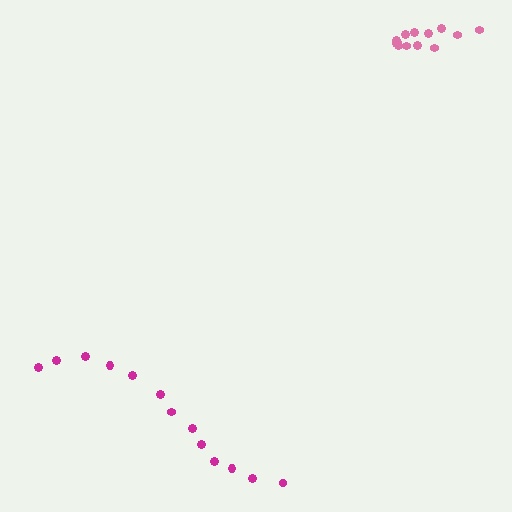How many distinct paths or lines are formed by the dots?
There are 2 distinct paths.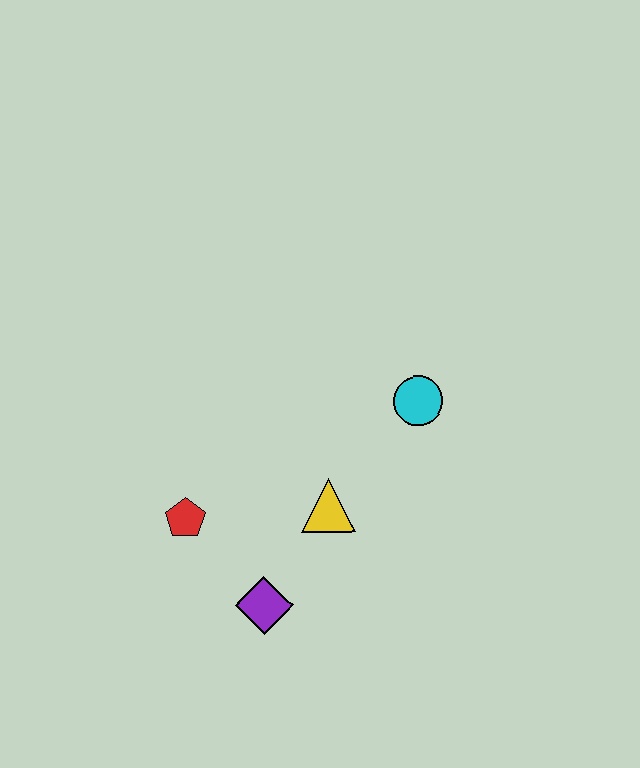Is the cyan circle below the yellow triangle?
No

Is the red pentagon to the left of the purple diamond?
Yes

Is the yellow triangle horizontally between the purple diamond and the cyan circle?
Yes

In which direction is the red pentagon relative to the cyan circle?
The red pentagon is to the left of the cyan circle.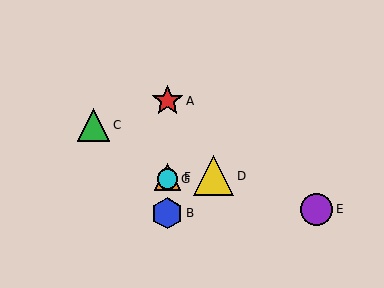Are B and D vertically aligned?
No, B is at x≈167 and D is at x≈214.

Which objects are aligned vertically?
Objects A, B, F, G are aligned vertically.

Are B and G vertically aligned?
Yes, both are at x≈167.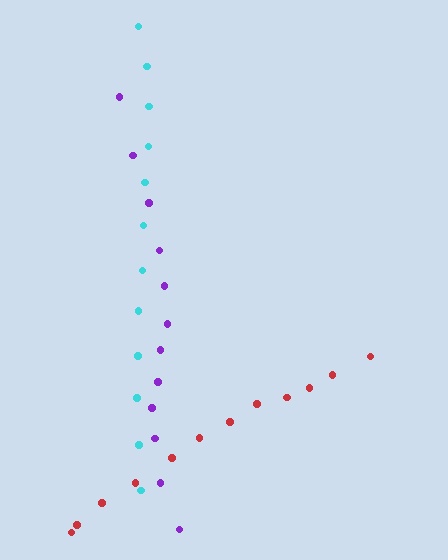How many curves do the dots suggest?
There are 3 distinct paths.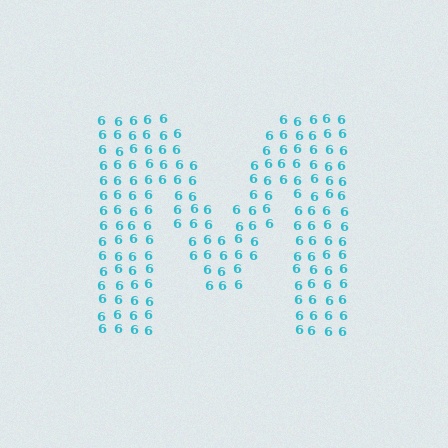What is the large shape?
The large shape is the letter M.